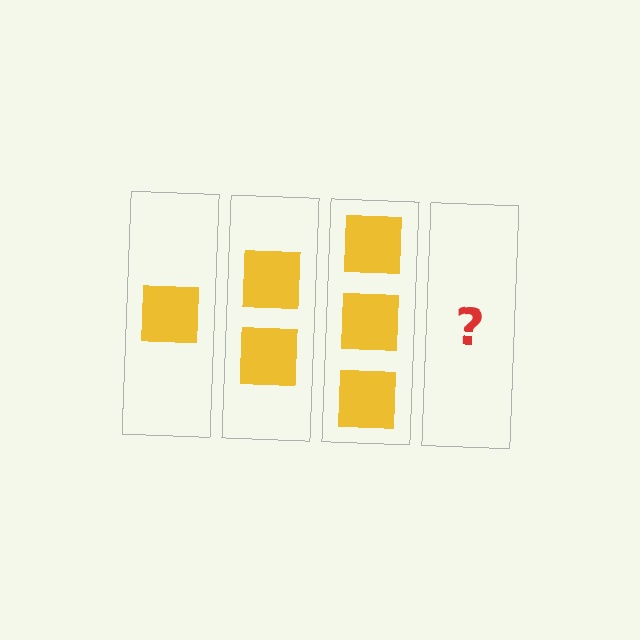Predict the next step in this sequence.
The next step is 4 squares.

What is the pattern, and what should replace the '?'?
The pattern is that each step adds one more square. The '?' should be 4 squares.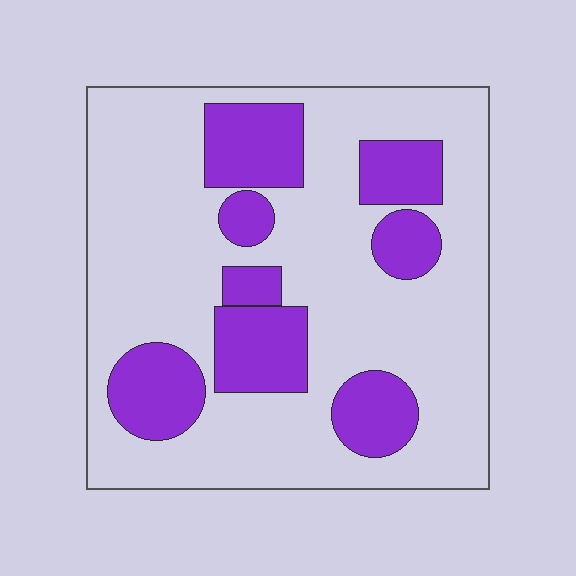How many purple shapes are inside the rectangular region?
8.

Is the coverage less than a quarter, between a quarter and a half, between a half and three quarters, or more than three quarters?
Between a quarter and a half.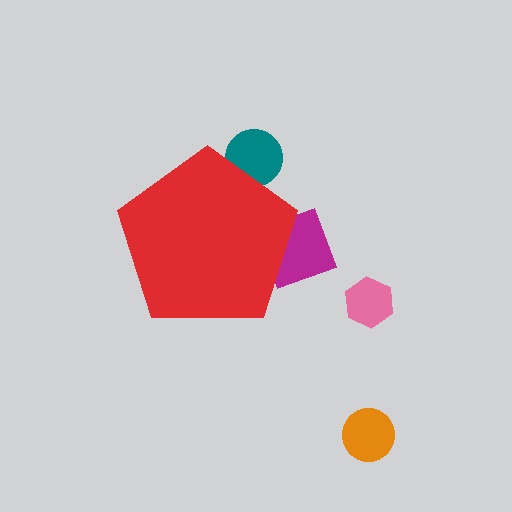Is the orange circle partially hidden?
No, the orange circle is fully visible.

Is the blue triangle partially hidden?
Yes, the blue triangle is partially hidden behind the red pentagon.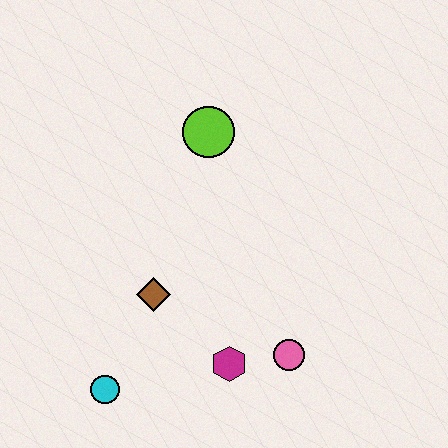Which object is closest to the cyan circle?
The brown diamond is closest to the cyan circle.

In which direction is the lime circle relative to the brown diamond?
The lime circle is above the brown diamond.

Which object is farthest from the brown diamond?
The lime circle is farthest from the brown diamond.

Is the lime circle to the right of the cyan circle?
Yes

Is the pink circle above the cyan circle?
Yes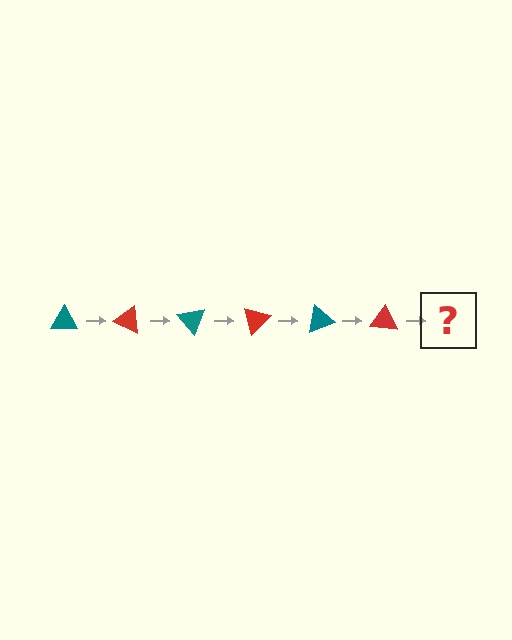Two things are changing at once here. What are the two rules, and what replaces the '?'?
The two rules are that it rotates 25 degrees each step and the color cycles through teal and red. The '?' should be a teal triangle, rotated 150 degrees from the start.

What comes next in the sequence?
The next element should be a teal triangle, rotated 150 degrees from the start.